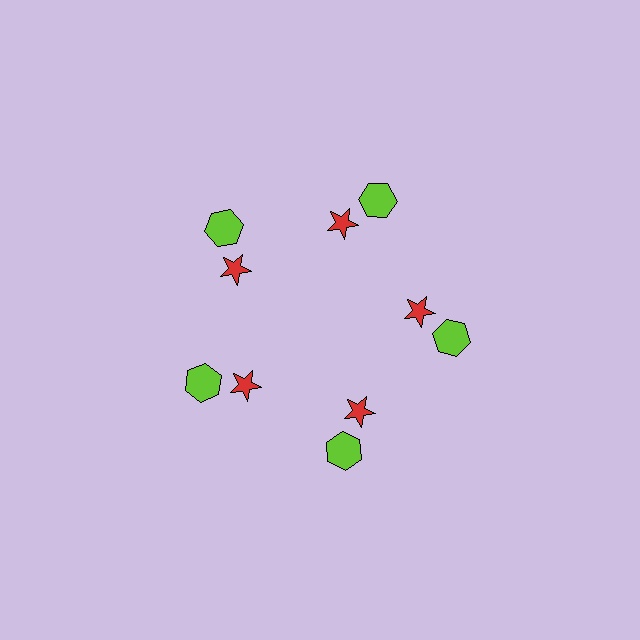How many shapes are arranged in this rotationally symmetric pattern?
There are 10 shapes, arranged in 5 groups of 2.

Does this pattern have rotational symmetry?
Yes, this pattern has 5-fold rotational symmetry. It looks the same after rotating 72 degrees around the center.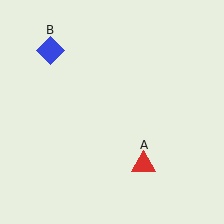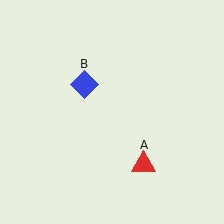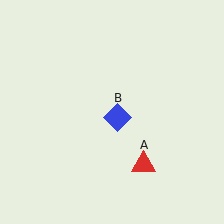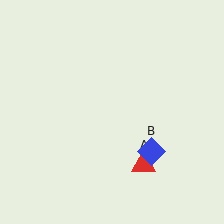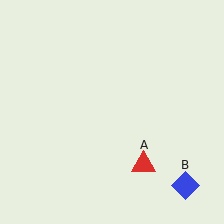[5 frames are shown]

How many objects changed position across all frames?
1 object changed position: blue diamond (object B).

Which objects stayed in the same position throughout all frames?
Red triangle (object A) remained stationary.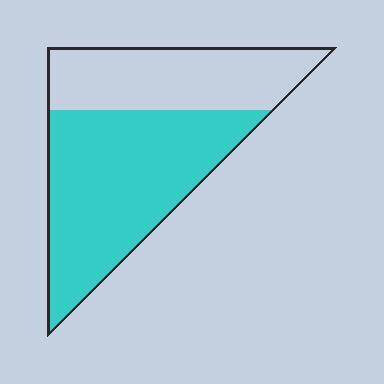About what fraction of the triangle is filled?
About five eighths (5/8).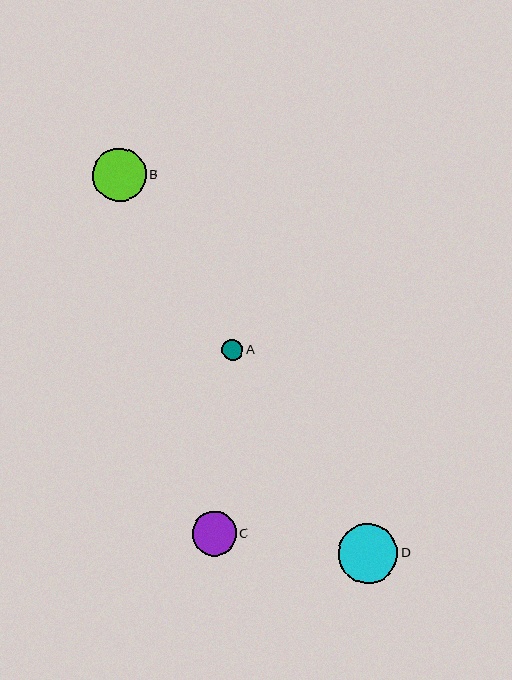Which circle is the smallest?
Circle A is the smallest with a size of approximately 21 pixels.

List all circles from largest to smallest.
From largest to smallest: D, B, C, A.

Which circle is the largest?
Circle D is the largest with a size of approximately 59 pixels.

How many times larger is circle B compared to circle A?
Circle B is approximately 2.5 times the size of circle A.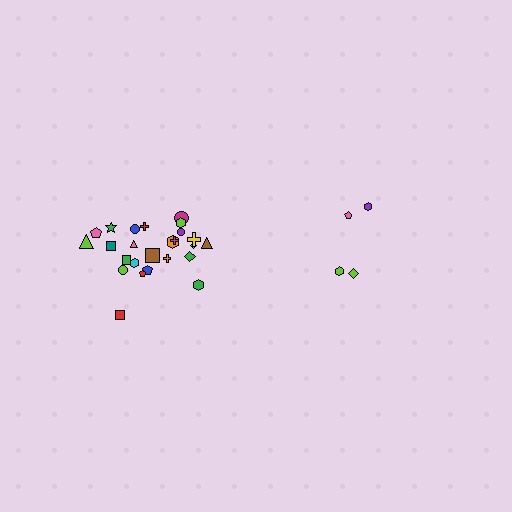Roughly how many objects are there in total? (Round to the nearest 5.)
Roughly 30 objects in total.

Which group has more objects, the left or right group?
The left group.